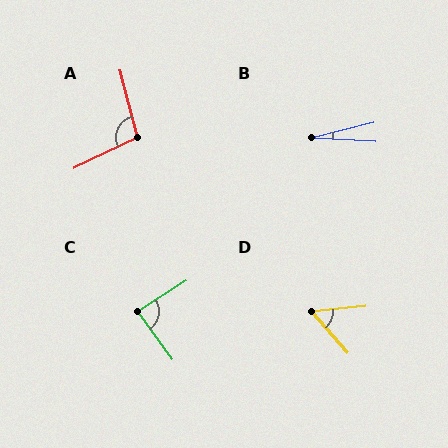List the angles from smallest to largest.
B (17°), D (55°), C (87°), A (101°).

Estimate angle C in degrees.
Approximately 87 degrees.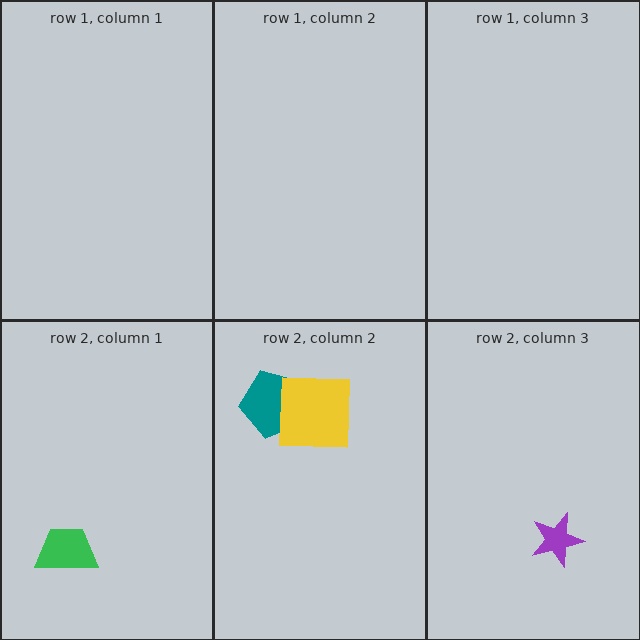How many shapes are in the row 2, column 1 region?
1.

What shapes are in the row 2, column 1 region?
The green trapezoid.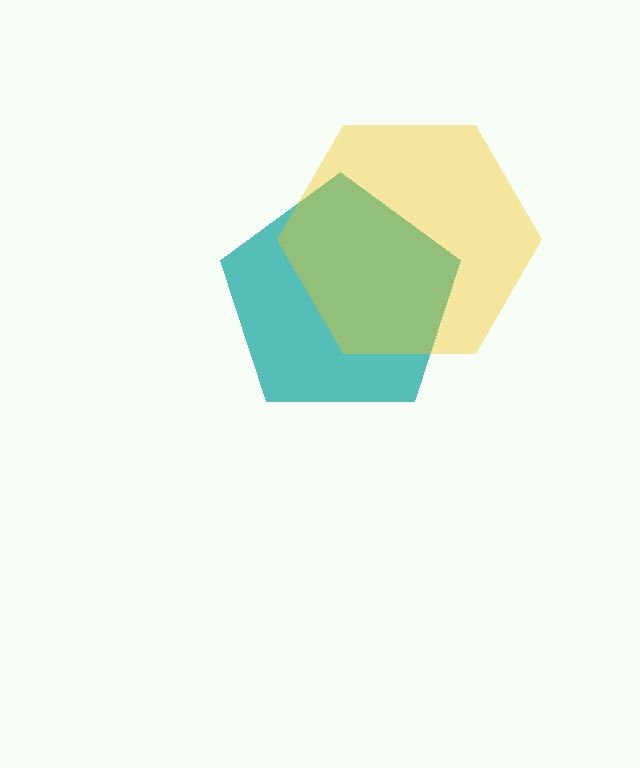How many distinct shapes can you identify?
There are 2 distinct shapes: a teal pentagon, a yellow hexagon.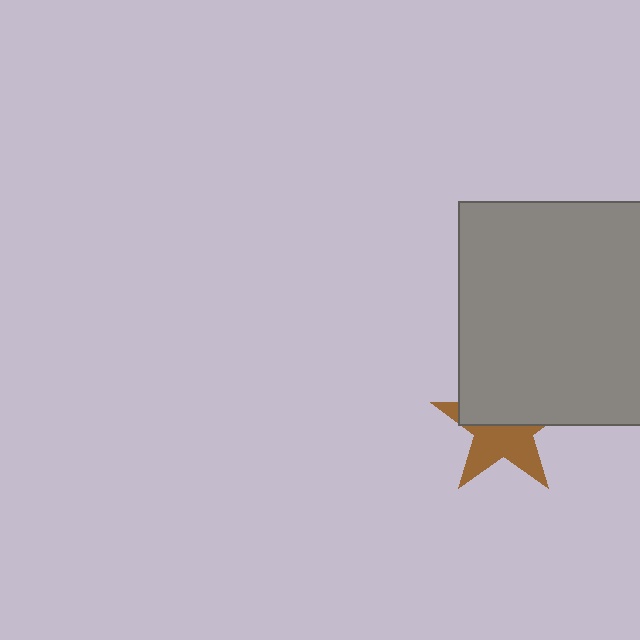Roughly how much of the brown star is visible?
About half of it is visible (roughly 51%).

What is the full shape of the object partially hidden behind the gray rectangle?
The partially hidden object is a brown star.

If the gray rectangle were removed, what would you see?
You would see the complete brown star.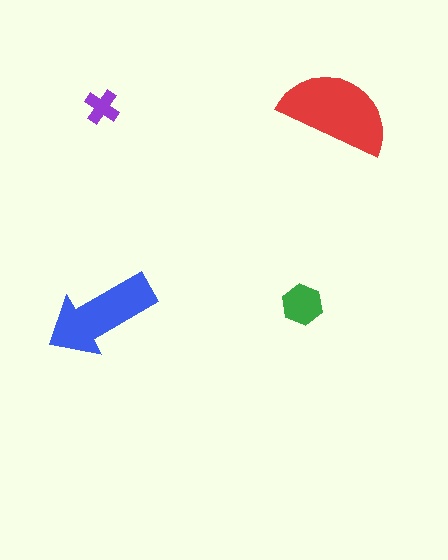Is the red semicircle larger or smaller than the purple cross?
Larger.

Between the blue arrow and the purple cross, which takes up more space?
The blue arrow.